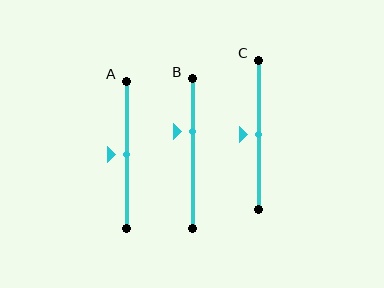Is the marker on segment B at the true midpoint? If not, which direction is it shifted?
No, the marker on segment B is shifted upward by about 15% of the segment length.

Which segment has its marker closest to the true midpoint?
Segment A has its marker closest to the true midpoint.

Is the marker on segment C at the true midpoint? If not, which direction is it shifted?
Yes, the marker on segment C is at the true midpoint.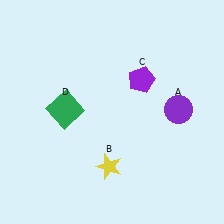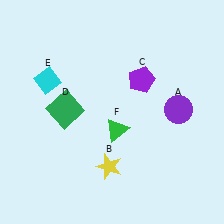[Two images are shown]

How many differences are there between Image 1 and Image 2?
There are 2 differences between the two images.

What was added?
A cyan diamond (E), a green triangle (F) were added in Image 2.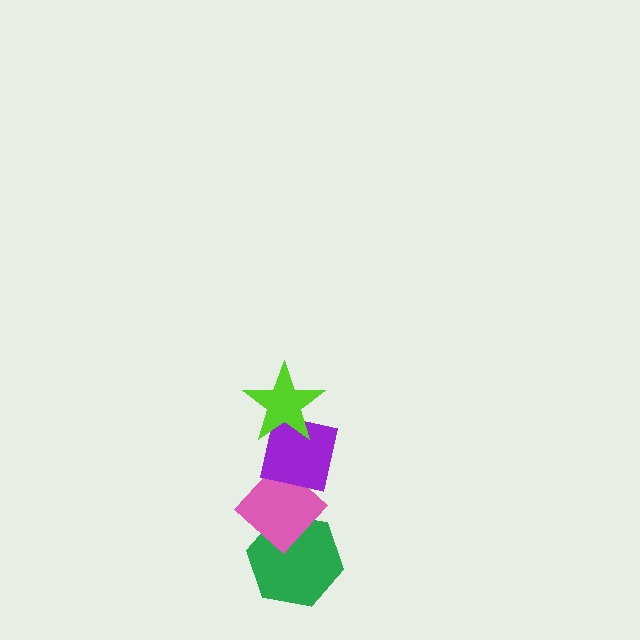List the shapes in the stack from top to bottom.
From top to bottom: the lime star, the purple square, the pink diamond, the green hexagon.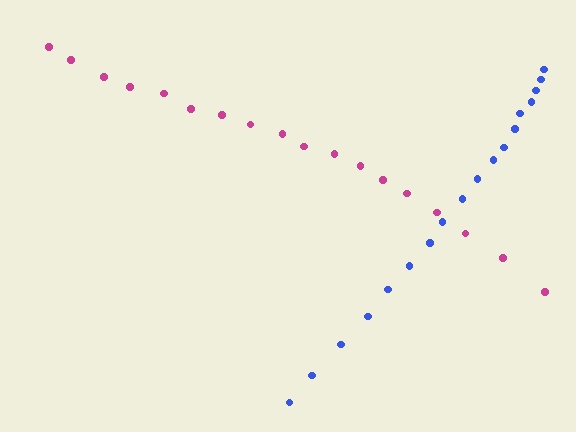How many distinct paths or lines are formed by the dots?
There are 2 distinct paths.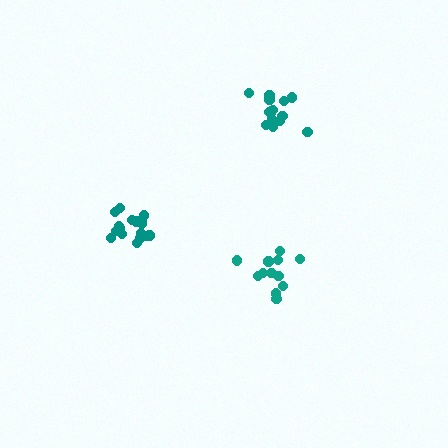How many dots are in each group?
Group 1: 18 dots, Group 2: 15 dots, Group 3: 13 dots (46 total).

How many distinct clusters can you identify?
There are 3 distinct clusters.